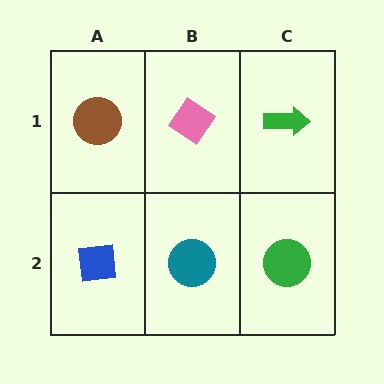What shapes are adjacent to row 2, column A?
A brown circle (row 1, column A), a teal circle (row 2, column B).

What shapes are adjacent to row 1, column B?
A teal circle (row 2, column B), a brown circle (row 1, column A), a green arrow (row 1, column C).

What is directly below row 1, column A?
A blue square.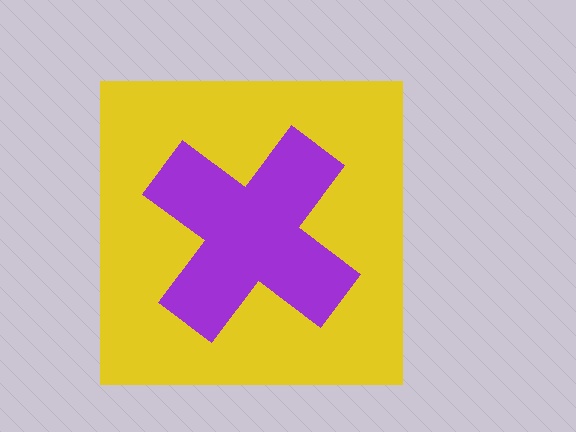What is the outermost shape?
The yellow square.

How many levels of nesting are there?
2.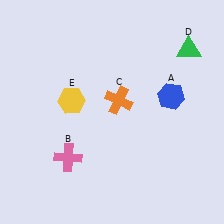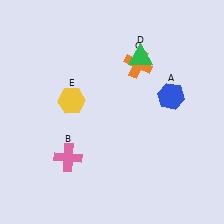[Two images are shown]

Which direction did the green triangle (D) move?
The green triangle (D) moved left.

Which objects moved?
The objects that moved are: the orange cross (C), the green triangle (D).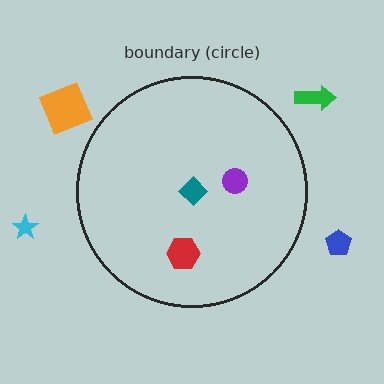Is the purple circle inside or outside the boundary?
Inside.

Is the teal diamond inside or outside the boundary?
Inside.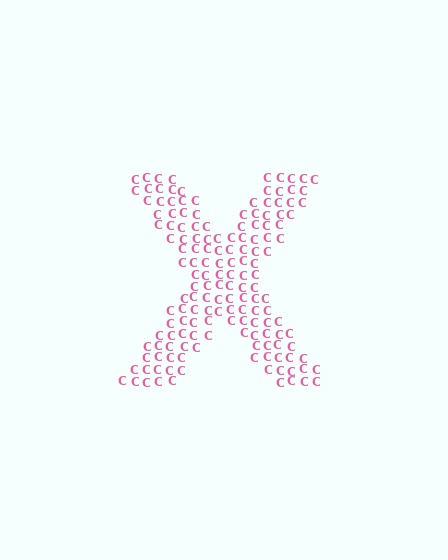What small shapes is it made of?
It is made of small letter C's.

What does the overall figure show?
The overall figure shows the letter X.